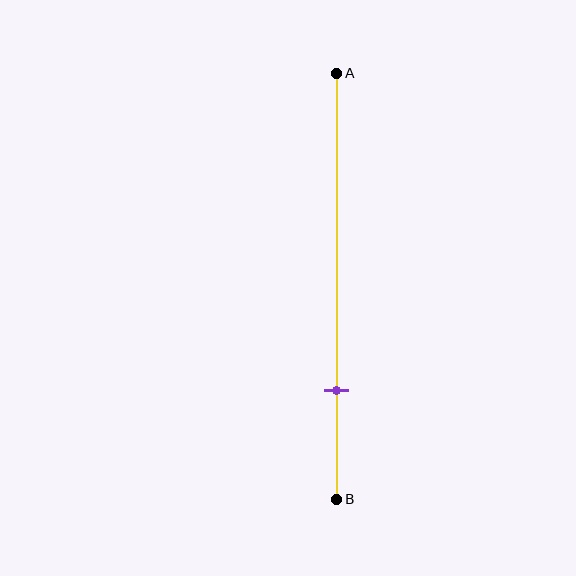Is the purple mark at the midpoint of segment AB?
No, the mark is at about 75% from A, not at the 50% midpoint.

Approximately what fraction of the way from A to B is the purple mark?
The purple mark is approximately 75% of the way from A to B.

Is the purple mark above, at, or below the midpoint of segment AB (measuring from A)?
The purple mark is below the midpoint of segment AB.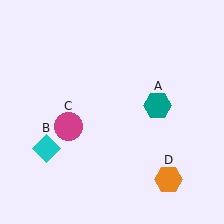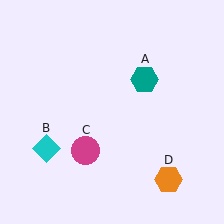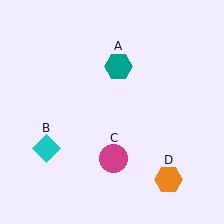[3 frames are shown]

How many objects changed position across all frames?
2 objects changed position: teal hexagon (object A), magenta circle (object C).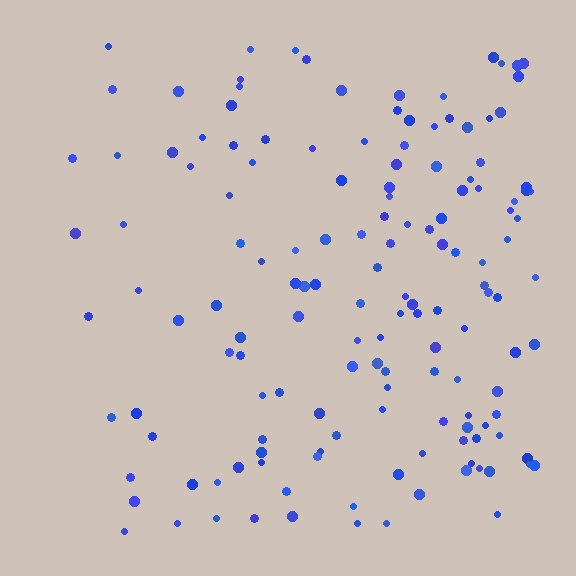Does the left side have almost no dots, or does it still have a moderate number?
Still a moderate number, just noticeably fewer than the right.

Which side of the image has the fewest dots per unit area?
The left.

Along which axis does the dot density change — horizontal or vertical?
Horizontal.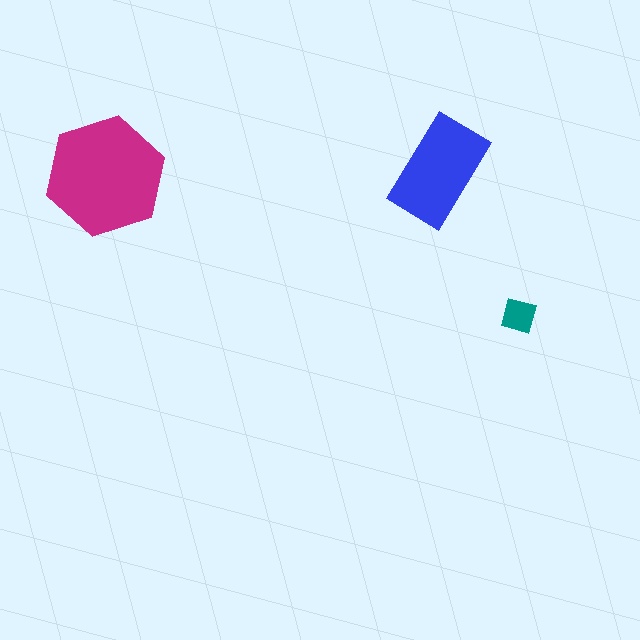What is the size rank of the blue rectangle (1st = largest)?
2nd.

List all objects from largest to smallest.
The magenta hexagon, the blue rectangle, the teal diamond.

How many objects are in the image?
There are 3 objects in the image.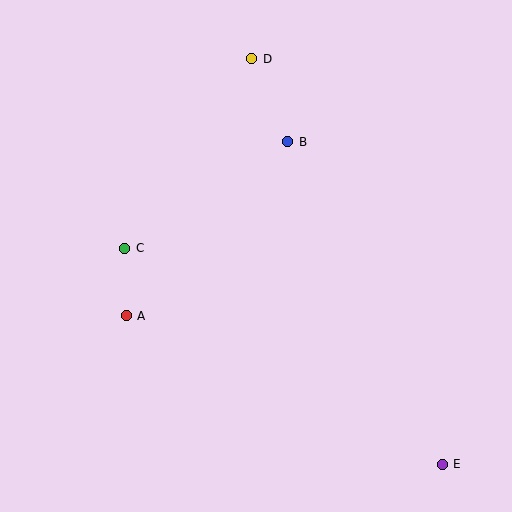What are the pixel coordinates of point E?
Point E is at (442, 464).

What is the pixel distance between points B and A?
The distance between B and A is 238 pixels.